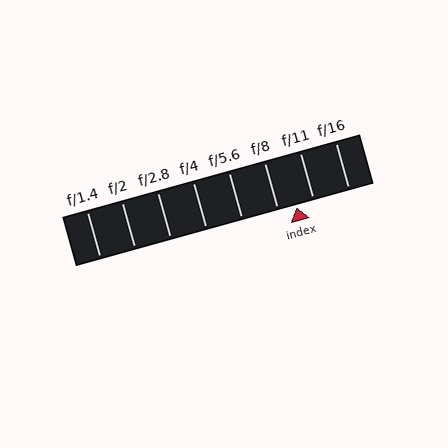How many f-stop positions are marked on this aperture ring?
There are 8 f-stop positions marked.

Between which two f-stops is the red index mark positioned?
The index mark is between f/8 and f/11.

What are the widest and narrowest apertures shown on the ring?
The widest aperture shown is f/1.4 and the narrowest is f/16.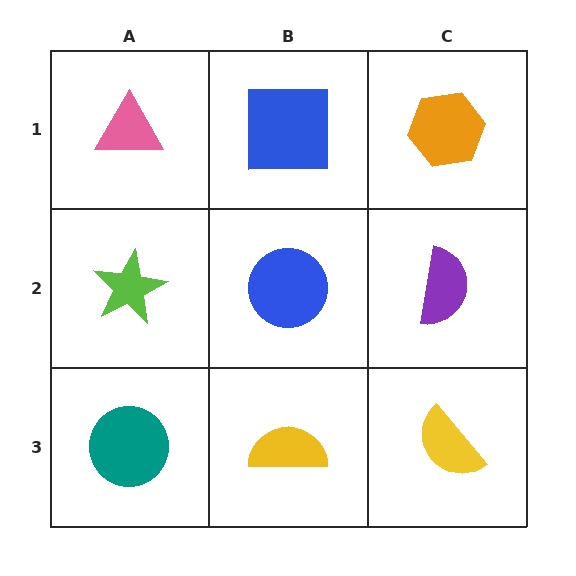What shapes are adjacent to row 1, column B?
A blue circle (row 2, column B), a pink triangle (row 1, column A), an orange hexagon (row 1, column C).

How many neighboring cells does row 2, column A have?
3.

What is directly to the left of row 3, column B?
A teal circle.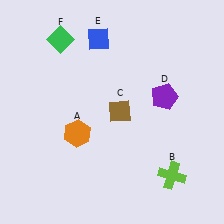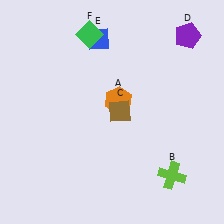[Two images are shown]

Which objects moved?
The objects that moved are: the orange hexagon (A), the purple pentagon (D), the green diamond (F).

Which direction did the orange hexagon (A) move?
The orange hexagon (A) moved right.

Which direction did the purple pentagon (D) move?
The purple pentagon (D) moved up.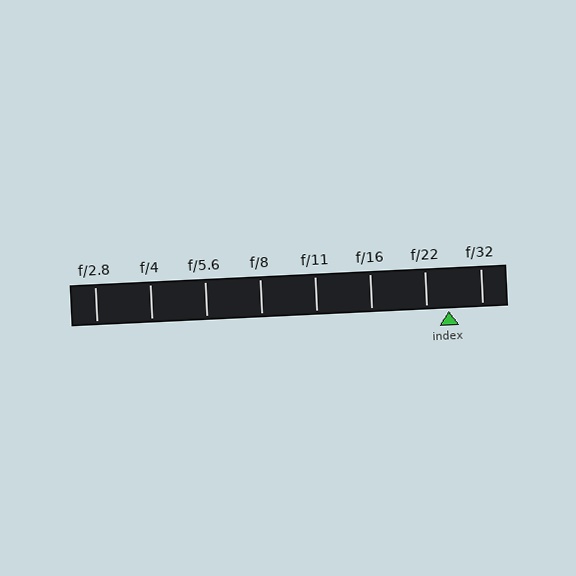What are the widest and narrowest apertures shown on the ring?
The widest aperture shown is f/2.8 and the narrowest is f/32.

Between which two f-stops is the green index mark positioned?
The index mark is between f/22 and f/32.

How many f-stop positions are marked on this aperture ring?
There are 8 f-stop positions marked.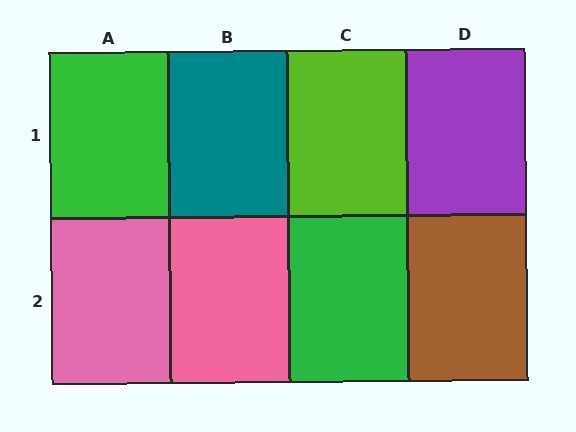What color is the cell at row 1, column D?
Purple.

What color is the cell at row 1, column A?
Green.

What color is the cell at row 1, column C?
Lime.